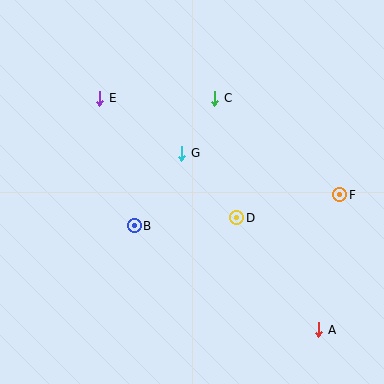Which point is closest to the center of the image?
Point G at (182, 153) is closest to the center.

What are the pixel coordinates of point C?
Point C is at (215, 98).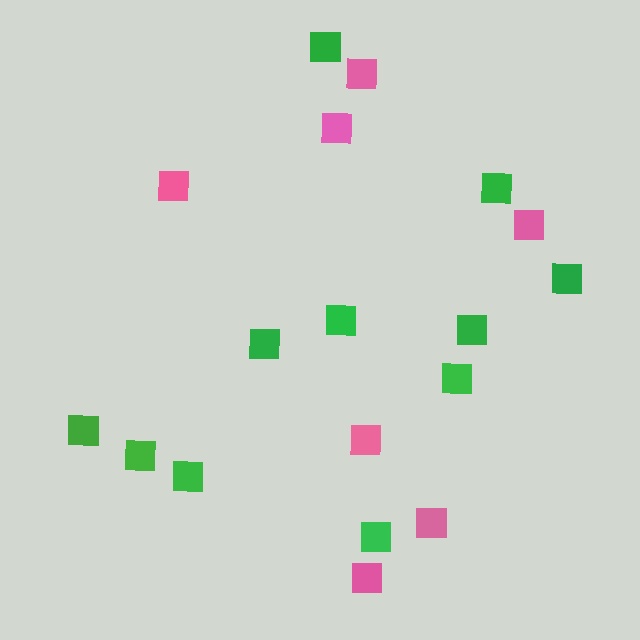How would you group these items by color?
There are 2 groups: one group of pink squares (7) and one group of green squares (11).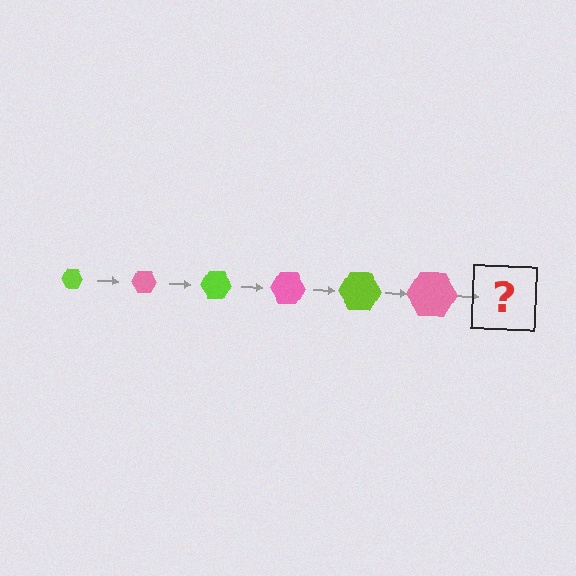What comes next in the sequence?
The next element should be a lime hexagon, larger than the previous one.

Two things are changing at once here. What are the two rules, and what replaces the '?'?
The two rules are that the hexagon grows larger each step and the color cycles through lime and pink. The '?' should be a lime hexagon, larger than the previous one.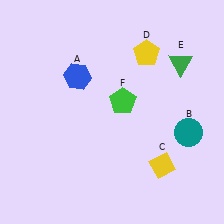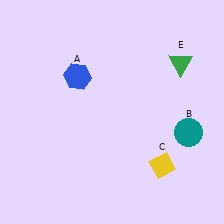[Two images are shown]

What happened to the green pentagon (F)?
The green pentagon (F) was removed in Image 2. It was in the top-right area of Image 1.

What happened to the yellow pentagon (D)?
The yellow pentagon (D) was removed in Image 2. It was in the top-right area of Image 1.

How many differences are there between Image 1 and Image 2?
There are 2 differences between the two images.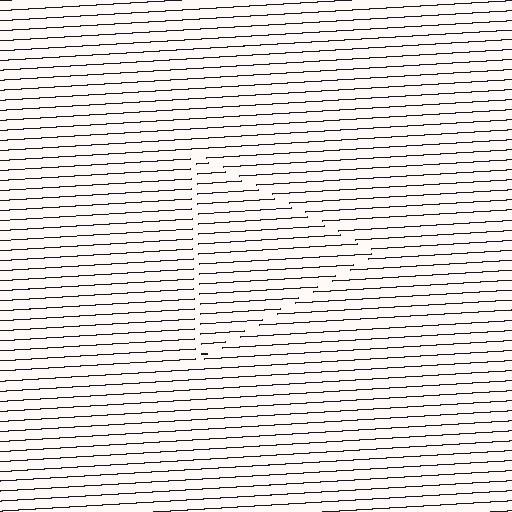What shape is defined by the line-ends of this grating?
An illusory triangle. The interior of the shape contains the same grating, shifted by half a period — the contour is defined by the phase discontinuity where line-ends from the inner and outer gratings abut.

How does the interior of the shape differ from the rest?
The interior of the shape contains the same grating, shifted by half a period — the contour is defined by the phase discontinuity where line-ends from the inner and outer gratings abut.